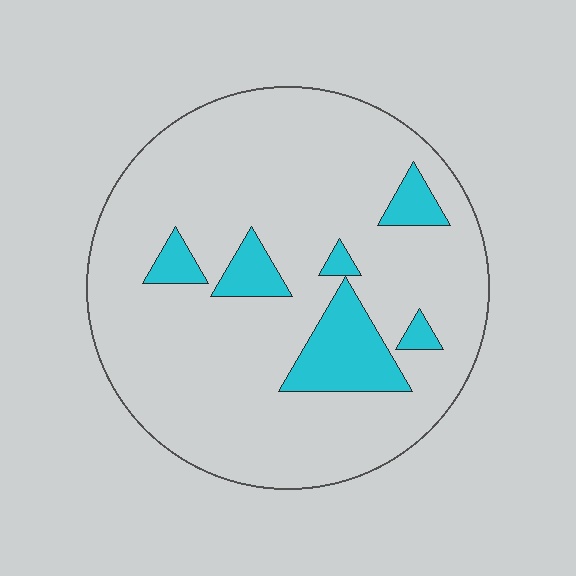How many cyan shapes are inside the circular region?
6.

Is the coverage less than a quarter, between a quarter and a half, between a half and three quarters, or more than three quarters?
Less than a quarter.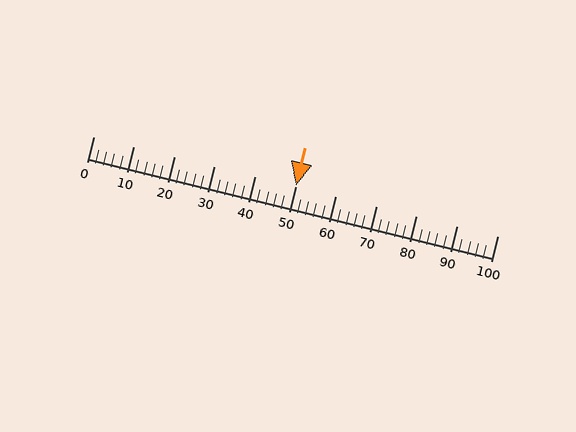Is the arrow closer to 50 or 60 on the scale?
The arrow is closer to 50.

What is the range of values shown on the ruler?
The ruler shows values from 0 to 100.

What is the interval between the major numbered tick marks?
The major tick marks are spaced 10 units apart.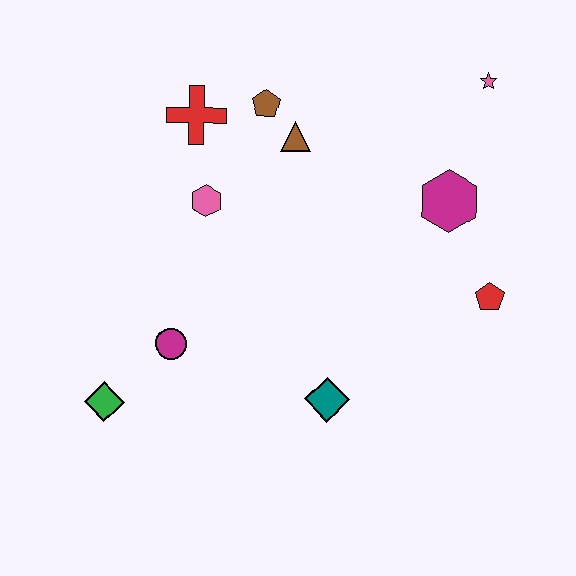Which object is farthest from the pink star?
The green diamond is farthest from the pink star.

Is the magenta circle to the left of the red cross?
Yes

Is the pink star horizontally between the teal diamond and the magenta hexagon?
No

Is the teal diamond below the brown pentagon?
Yes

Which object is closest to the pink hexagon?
The red cross is closest to the pink hexagon.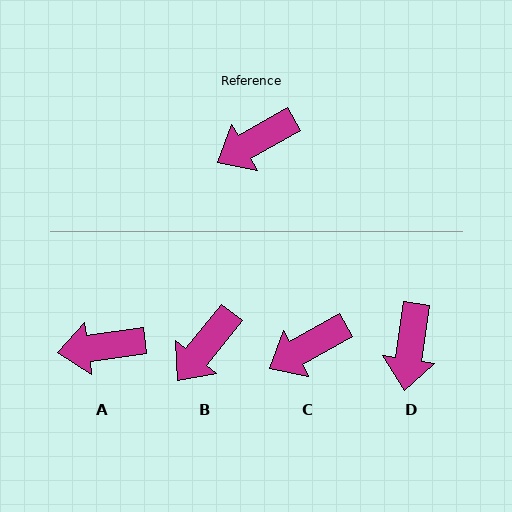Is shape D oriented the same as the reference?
No, it is off by about 53 degrees.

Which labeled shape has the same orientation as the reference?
C.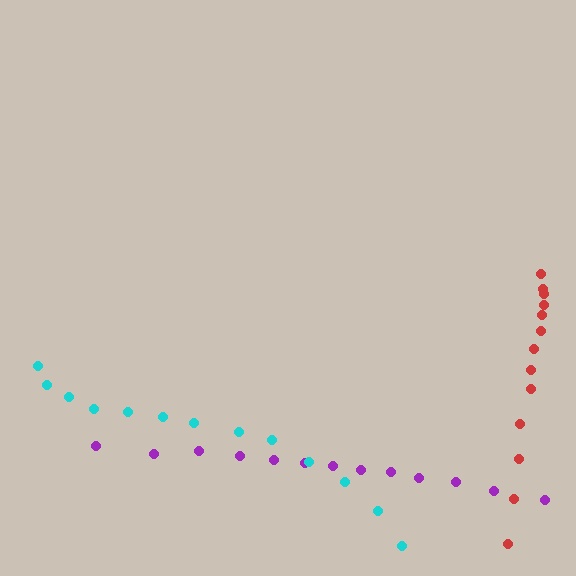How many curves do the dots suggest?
There are 3 distinct paths.